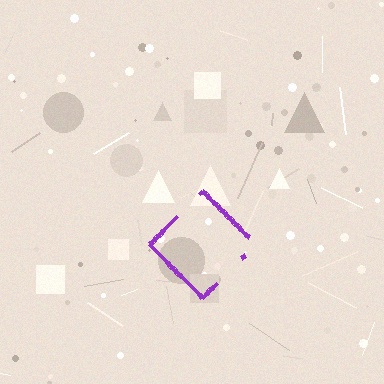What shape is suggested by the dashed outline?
The dashed outline suggests a diamond.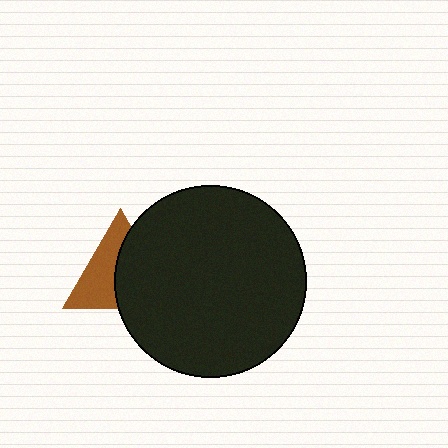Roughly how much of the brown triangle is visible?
About half of it is visible (roughly 49%).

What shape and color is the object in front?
The object in front is a black circle.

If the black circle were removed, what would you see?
You would see the complete brown triangle.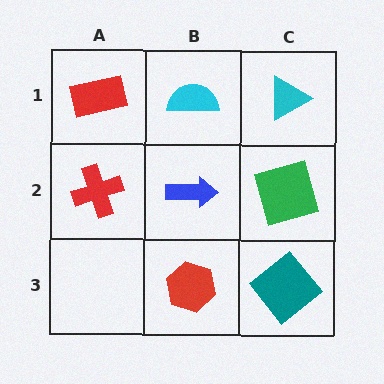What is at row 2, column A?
A red cross.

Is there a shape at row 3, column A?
No, that cell is empty.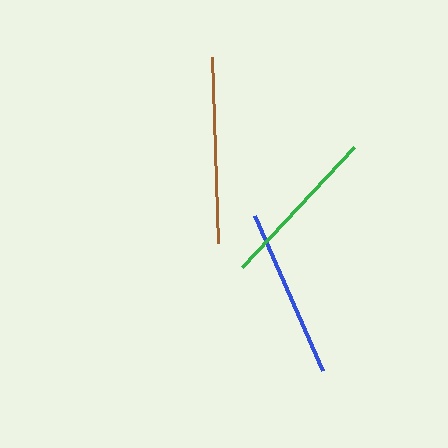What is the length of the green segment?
The green segment is approximately 164 pixels long.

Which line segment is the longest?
The brown line is the longest at approximately 186 pixels.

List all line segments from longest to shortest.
From longest to shortest: brown, blue, green.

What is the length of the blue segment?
The blue segment is approximately 169 pixels long.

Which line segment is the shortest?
The green line is the shortest at approximately 164 pixels.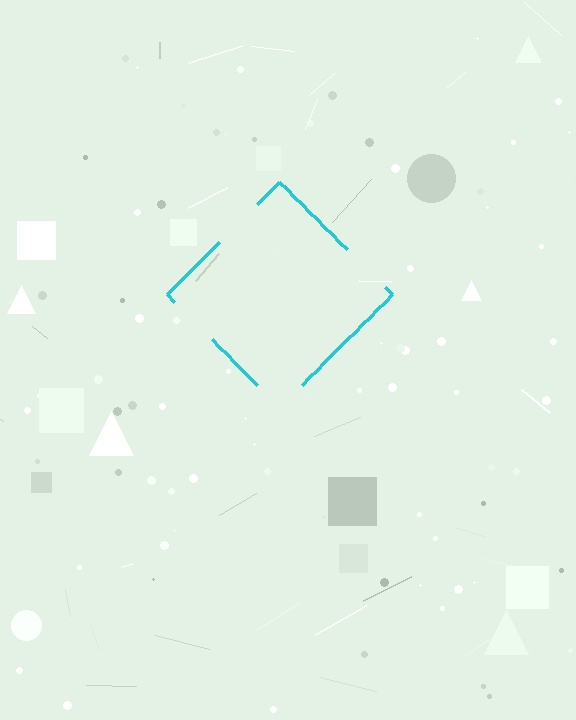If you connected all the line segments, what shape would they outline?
They would outline a diamond.